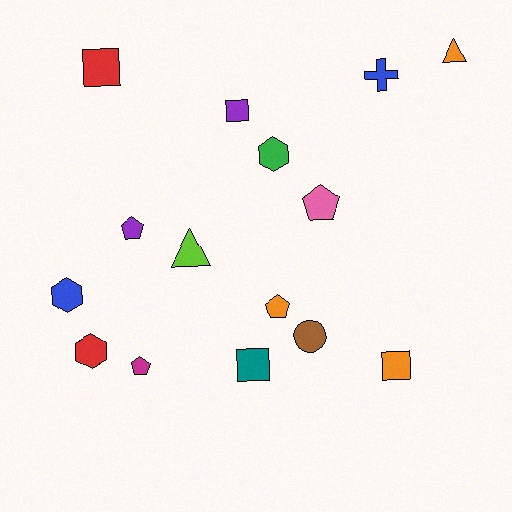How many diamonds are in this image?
There are no diamonds.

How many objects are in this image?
There are 15 objects.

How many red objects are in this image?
There are 2 red objects.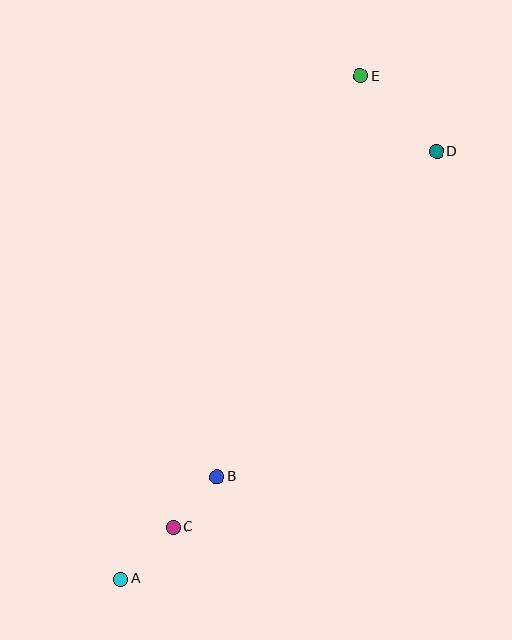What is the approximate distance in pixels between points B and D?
The distance between B and D is approximately 392 pixels.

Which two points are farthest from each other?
Points A and E are farthest from each other.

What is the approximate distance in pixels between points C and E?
The distance between C and E is approximately 488 pixels.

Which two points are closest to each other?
Points B and C are closest to each other.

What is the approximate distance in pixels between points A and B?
The distance between A and B is approximately 141 pixels.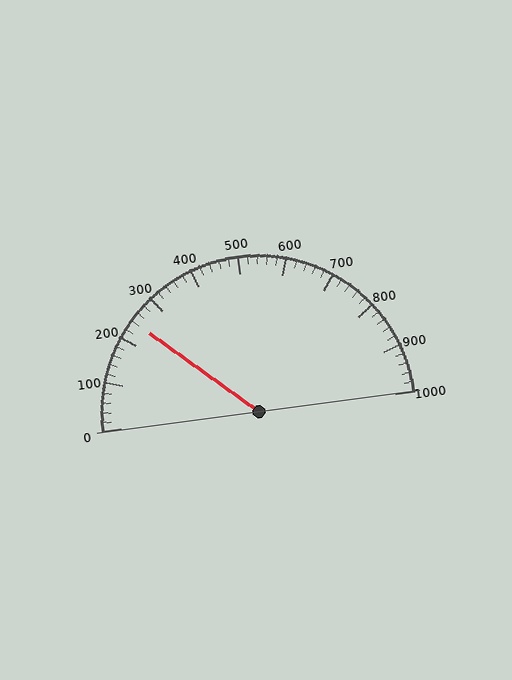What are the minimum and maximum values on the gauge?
The gauge ranges from 0 to 1000.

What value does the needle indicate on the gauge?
The needle indicates approximately 240.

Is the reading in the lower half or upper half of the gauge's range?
The reading is in the lower half of the range (0 to 1000).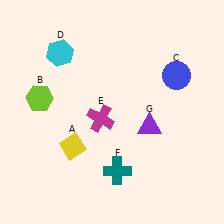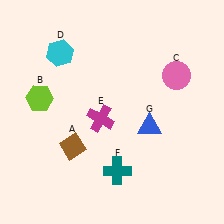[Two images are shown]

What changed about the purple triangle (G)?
In Image 1, G is purple. In Image 2, it changed to blue.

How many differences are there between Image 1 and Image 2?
There are 3 differences between the two images.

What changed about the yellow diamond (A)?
In Image 1, A is yellow. In Image 2, it changed to brown.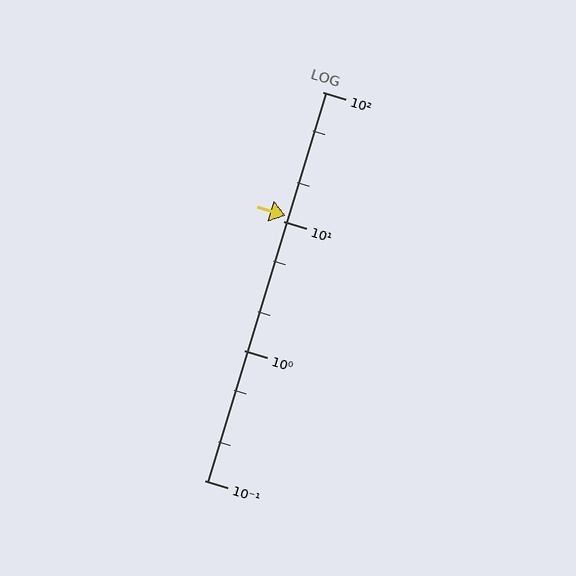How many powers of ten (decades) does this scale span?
The scale spans 3 decades, from 0.1 to 100.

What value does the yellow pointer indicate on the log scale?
The pointer indicates approximately 11.